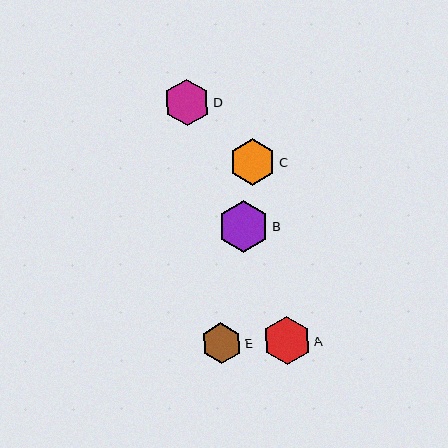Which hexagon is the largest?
Hexagon B is the largest with a size of approximately 52 pixels.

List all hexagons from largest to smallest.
From largest to smallest: B, A, D, C, E.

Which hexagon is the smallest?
Hexagon E is the smallest with a size of approximately 40 pixels.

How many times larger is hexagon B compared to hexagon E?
Hexagon B is approximately 1.3 times the size of hexagon E.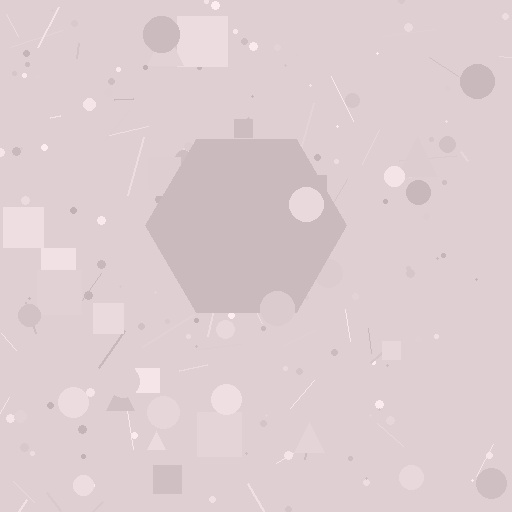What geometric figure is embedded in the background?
A hexagon is embedded in the background.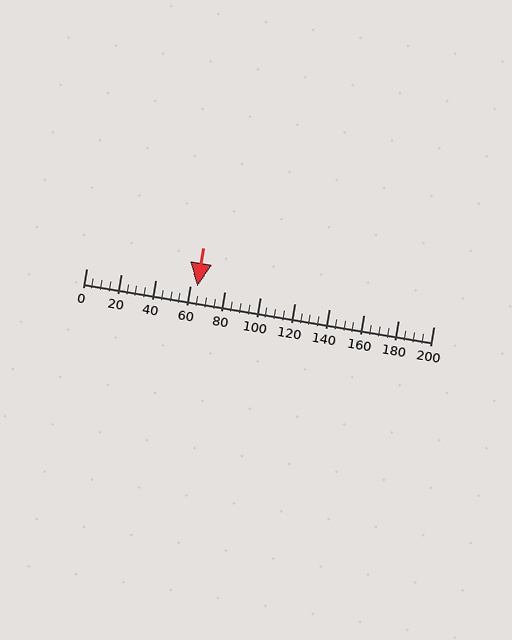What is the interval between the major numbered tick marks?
The major tick marks are spaced 20 units apart.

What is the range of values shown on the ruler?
The ruler shows values from 0 to 200.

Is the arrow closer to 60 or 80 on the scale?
The arrow is closer to 60.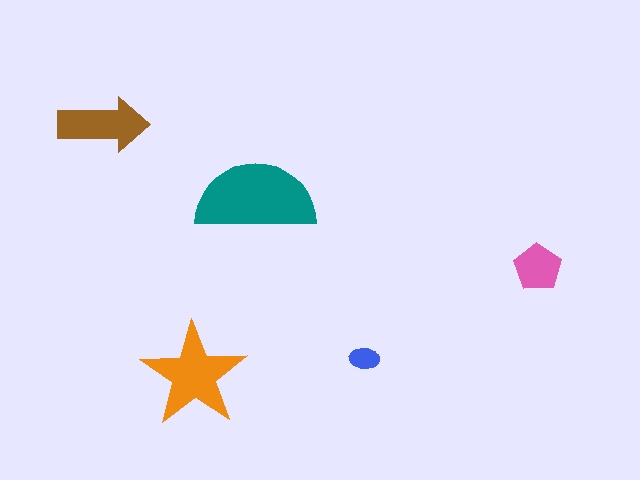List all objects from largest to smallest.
The teal semicircle, the orange star, the brown arrow, the pink pentagon, the blue ellipse.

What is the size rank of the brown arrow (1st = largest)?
3rd.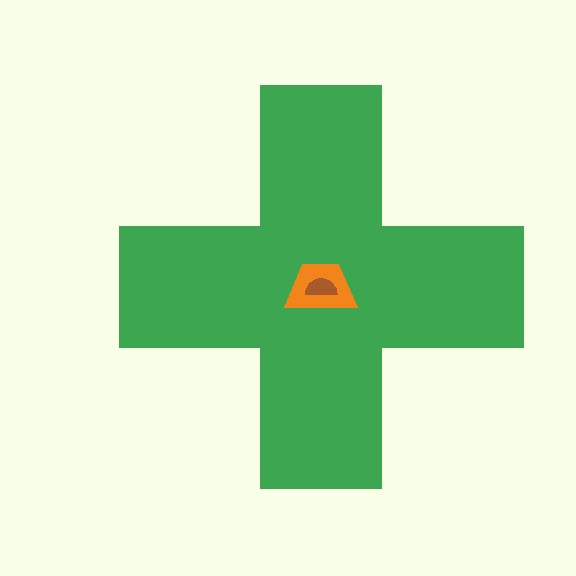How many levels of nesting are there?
3.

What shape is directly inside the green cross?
The orange trapezoid.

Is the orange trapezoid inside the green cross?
Yes.